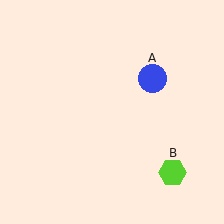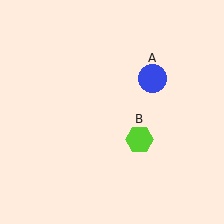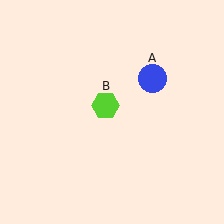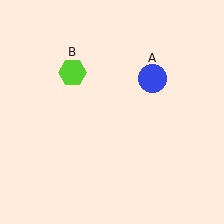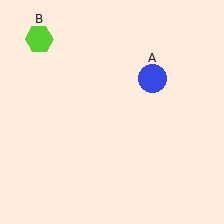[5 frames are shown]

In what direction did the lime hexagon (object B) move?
The lime hexagon (object B) moved up and to the left.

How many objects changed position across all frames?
1 object changed position: lime hexagon (object B).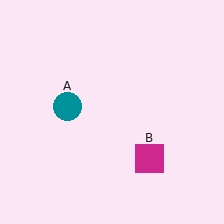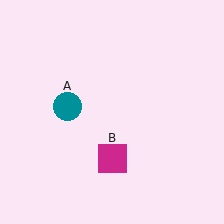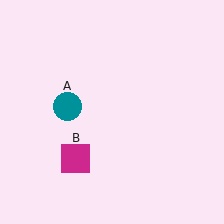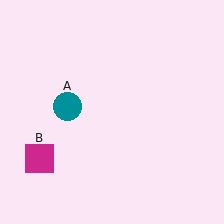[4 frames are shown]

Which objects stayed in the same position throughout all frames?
Teal circle (object A) remained stationary.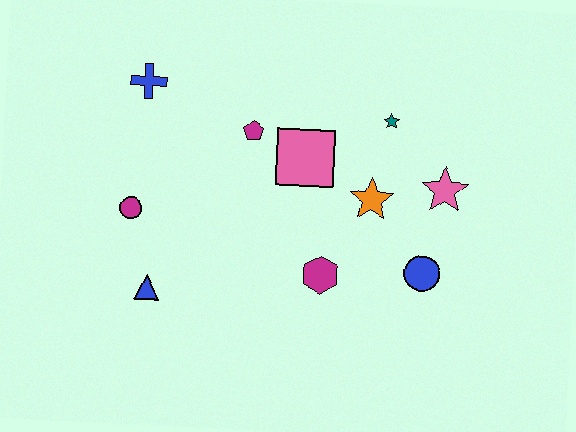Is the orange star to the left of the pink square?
No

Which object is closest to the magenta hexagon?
The orange star is closest to the magenta hexagon.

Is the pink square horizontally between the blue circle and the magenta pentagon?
Yes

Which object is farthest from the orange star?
The blue cross is farthest from the orange star.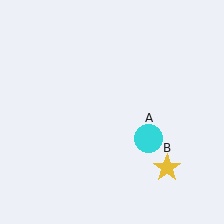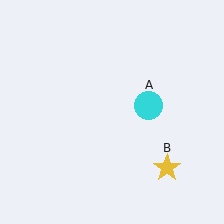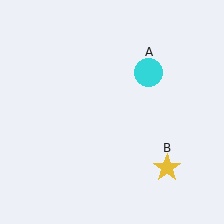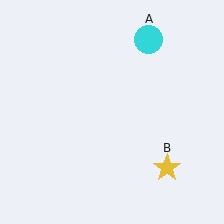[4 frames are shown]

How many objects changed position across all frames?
1 object changed position: cyan circle (object A).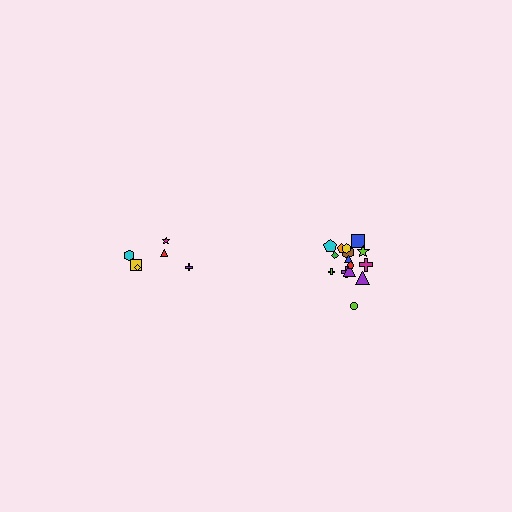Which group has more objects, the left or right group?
The right group.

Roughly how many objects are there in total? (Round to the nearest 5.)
Roughly 20 objects in total.